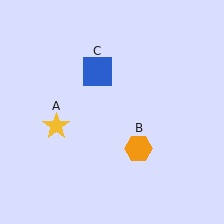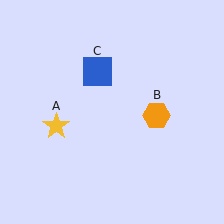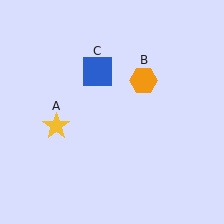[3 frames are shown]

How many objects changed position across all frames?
1 object changed position: orange hexagon (object B).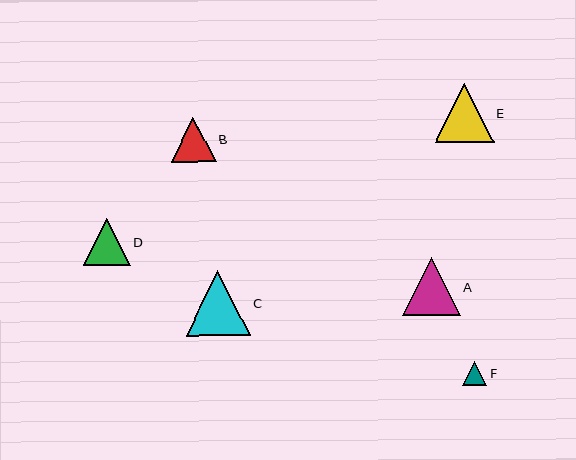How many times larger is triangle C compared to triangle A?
Triangle C is approximately 1.1 times the size of triangle A.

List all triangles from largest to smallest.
From largest to smallest: C, E, A, D, B, F.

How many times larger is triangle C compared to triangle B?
Triangle C is approximately 1.4 times the size of triangle B.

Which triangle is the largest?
Triangle C is the largest with a size of approximately 64 pixels.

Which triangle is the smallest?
Triangle F is the smallest with a size of approximately 24 pixels.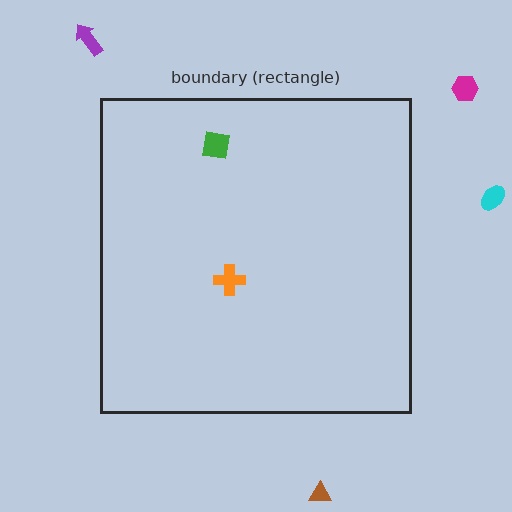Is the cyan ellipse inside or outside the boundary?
Outside.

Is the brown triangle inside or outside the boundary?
Outside.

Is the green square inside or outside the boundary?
Inside.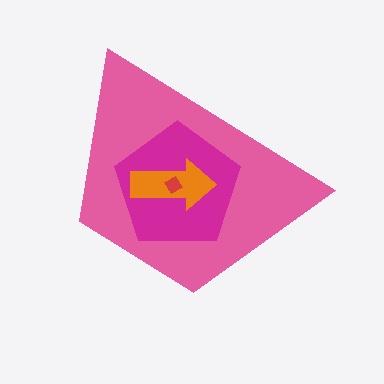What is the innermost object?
The red diamond.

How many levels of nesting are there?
4.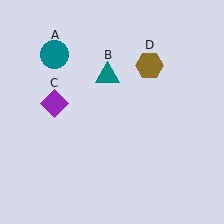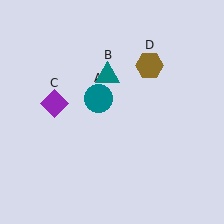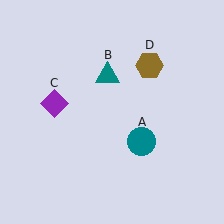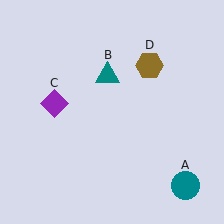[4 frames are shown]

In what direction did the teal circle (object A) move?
The teal circle (object A) moved down and to the right.